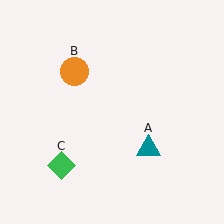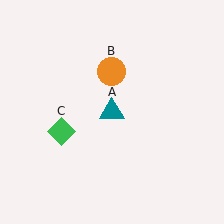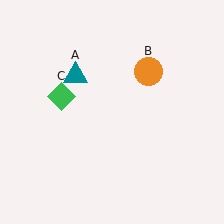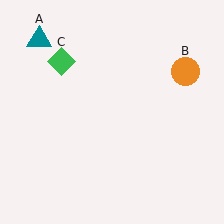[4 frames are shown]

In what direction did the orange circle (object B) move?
The orange circle (object B) moved right.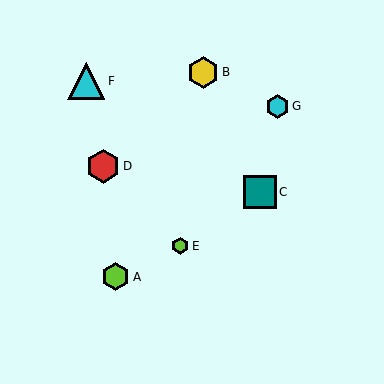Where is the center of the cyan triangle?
The center of the cyan triangle is at (86, 81).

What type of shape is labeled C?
Shape C is a teal square.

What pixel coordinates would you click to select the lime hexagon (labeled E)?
Click at (180, 246) to select the lime hexagon E.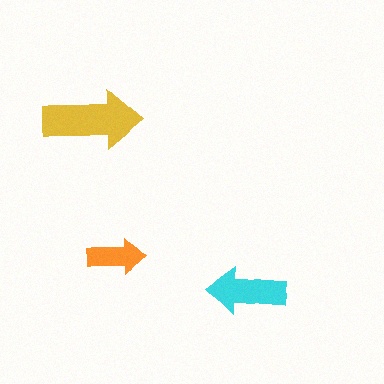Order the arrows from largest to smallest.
the yellow one, the cyan one, the orange one.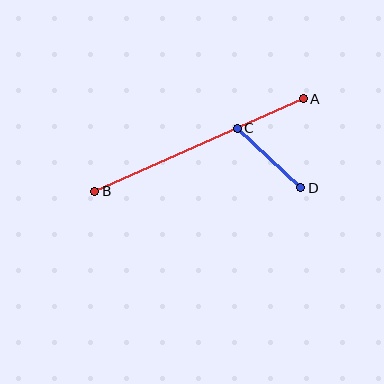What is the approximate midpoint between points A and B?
The midpoint is at approximately (199, 145) pixels.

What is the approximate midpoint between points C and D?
The midpoint is at approximately (269, 158) pixels.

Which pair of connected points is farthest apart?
Points A and B are farthest apart.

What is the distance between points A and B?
The distance is approximately 228 pixels.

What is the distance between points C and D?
The distance is approximately 87 pixels.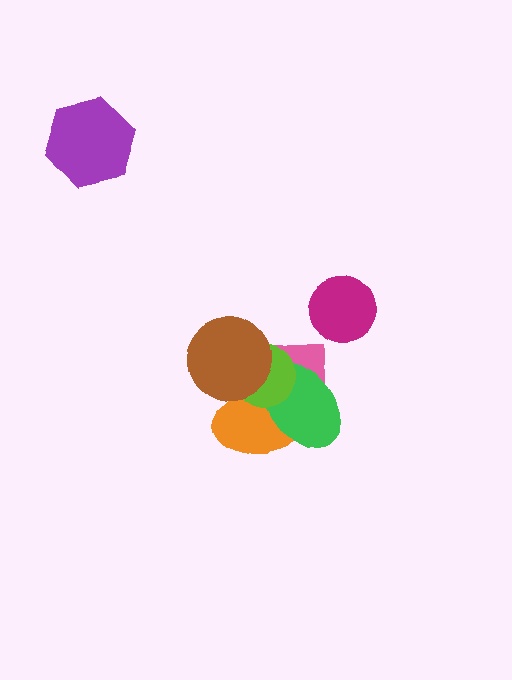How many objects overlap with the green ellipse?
3 objects overlap with the green ellipse.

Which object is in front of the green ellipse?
The lime circle is in front of the green ellipse.